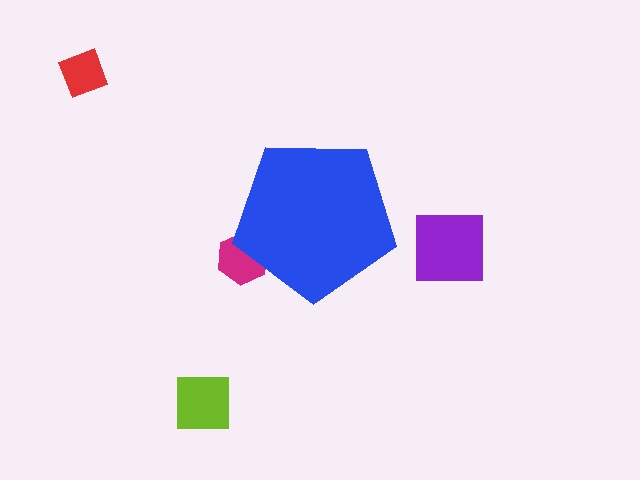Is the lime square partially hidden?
No, the lime square is fully visible.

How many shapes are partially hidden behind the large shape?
1 shape is partially hidden.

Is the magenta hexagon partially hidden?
Yes, the magenta hexagon is partially hidden behind the blue pentagon.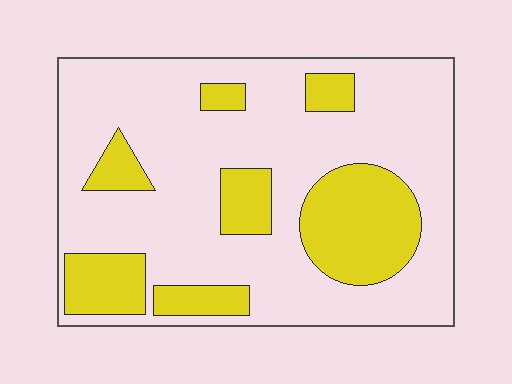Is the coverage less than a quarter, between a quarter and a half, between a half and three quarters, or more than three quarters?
Between a quarter and a half.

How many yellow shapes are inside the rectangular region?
7.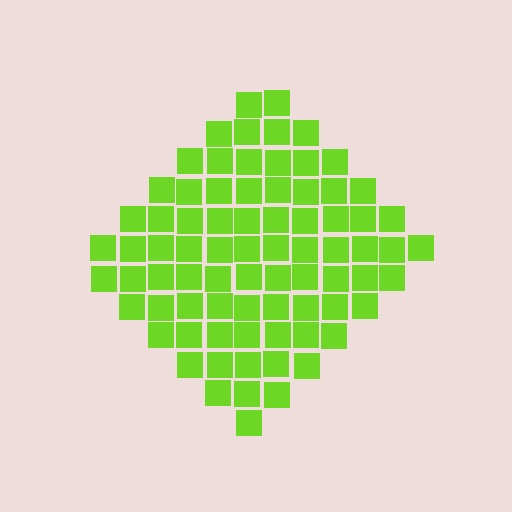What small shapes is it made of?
It is made of small squares.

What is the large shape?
The large shape is a diamond.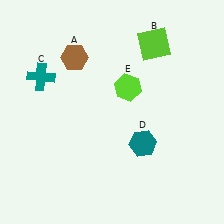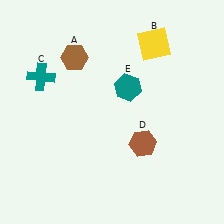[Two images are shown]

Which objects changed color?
B changed from lime to yellow. D changed from teal to brown. E changed from lime to teal.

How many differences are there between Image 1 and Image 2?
There are 3 differences between the two images.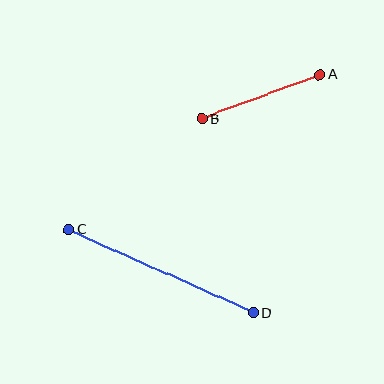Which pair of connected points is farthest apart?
Points C and D are farthest apart.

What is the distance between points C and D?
The distance is approximately 203 pixels.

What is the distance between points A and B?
The distance is approximately 126 pixels.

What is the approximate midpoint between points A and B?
The midpoint is at approximately (261, 97) pixels.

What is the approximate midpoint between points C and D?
The midpoint is at approximately (161, 271) pixels.